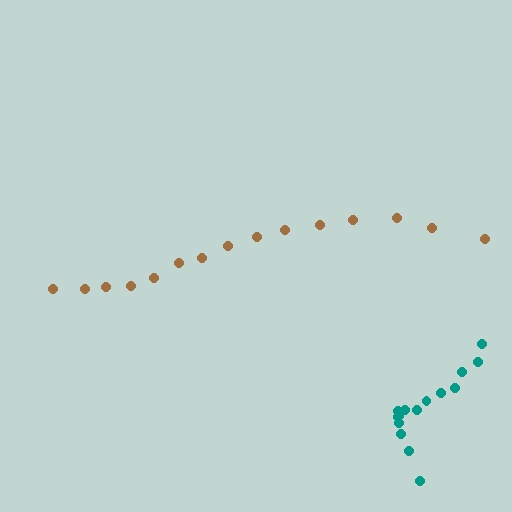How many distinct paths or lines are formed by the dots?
There are 2 distinct paths.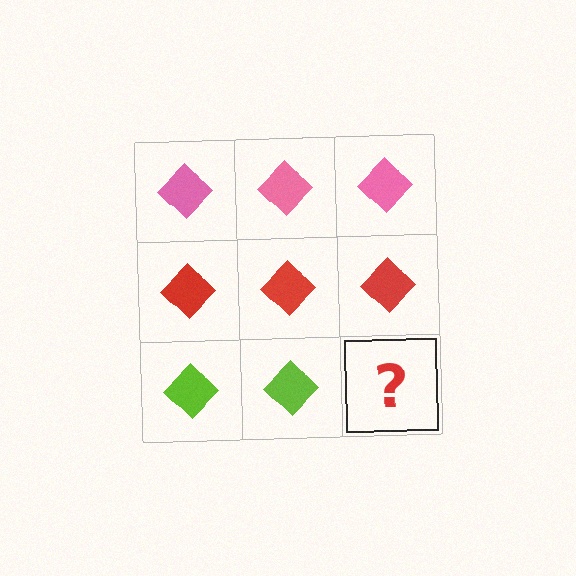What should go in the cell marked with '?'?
The missing cell should contain a lime diamond.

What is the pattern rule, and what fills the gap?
The rule is that each row has a consistent color. The gap should be filled with a lime diamond.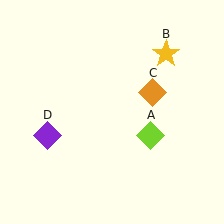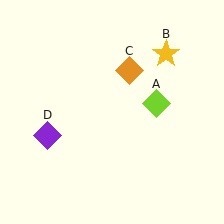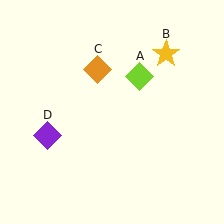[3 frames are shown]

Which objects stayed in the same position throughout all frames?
Yellow star (object B) and purple diamond (object D) remained stationary.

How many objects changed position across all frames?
2 objects changed position: lime diamond (object A), orange diamond (object C).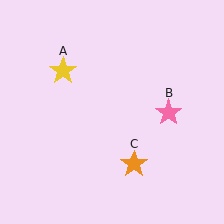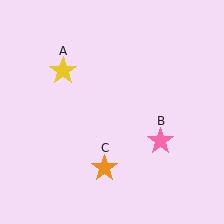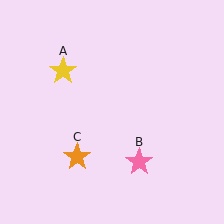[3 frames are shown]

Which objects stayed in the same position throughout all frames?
Yellow star (object A) remained stationary.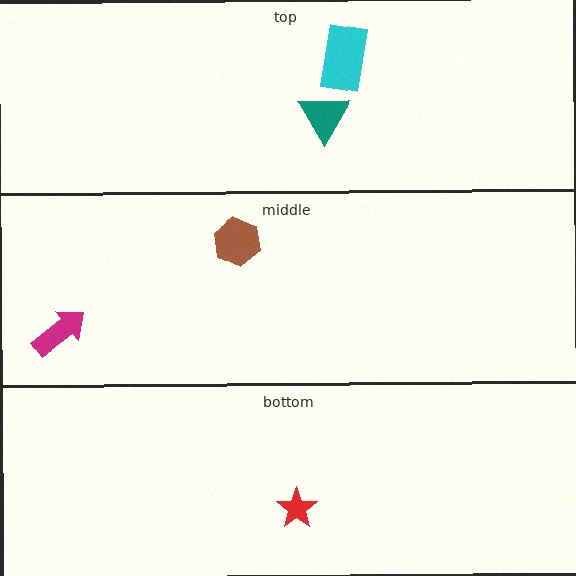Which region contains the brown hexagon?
The middle region.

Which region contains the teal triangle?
The top region.